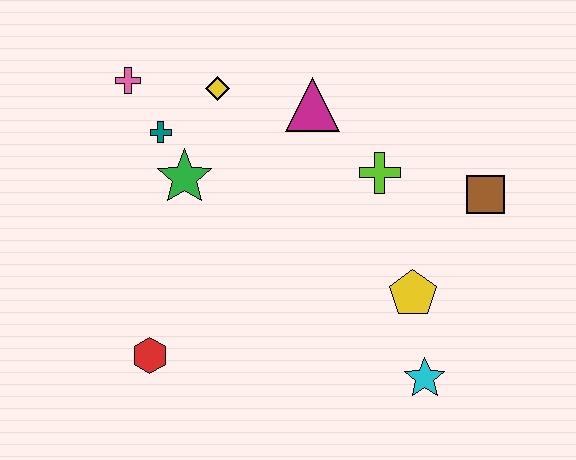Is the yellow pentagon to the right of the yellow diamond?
Yes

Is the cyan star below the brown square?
Yes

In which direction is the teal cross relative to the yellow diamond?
The teal cross is to the left of the yellow diamond.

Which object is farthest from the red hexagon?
The brown square is farthest from the red hexagon.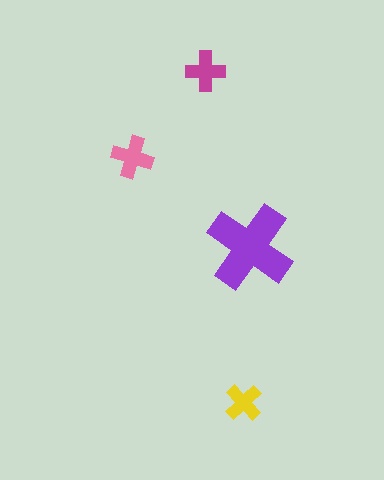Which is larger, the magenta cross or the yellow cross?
The magenta one.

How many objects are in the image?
There are 4 objects in the image.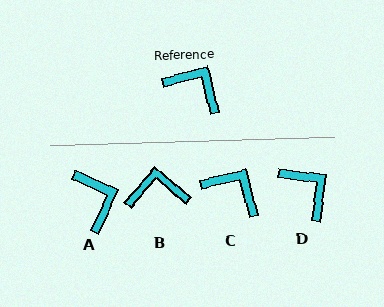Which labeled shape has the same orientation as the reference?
C.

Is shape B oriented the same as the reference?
No, it is off by about 35 degrees.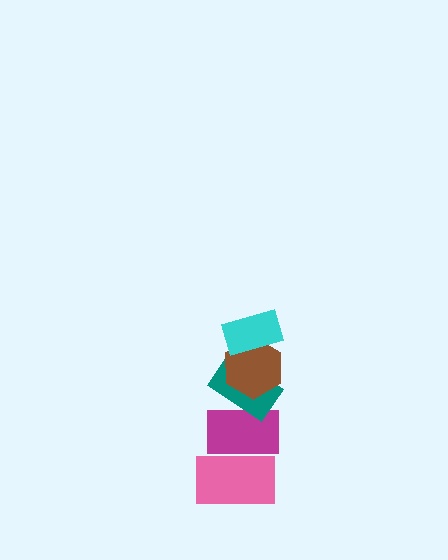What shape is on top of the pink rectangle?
The magenta rectangle is on top of the pink rectangle.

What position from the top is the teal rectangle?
The teal rectangle is 3rd from the top.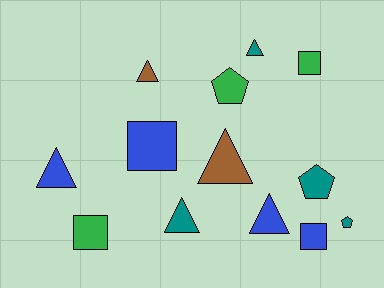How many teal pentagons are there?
There are 2 teal pentagons.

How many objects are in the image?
There are 13 objects.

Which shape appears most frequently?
Triangle, with 6 objects.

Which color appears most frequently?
Teal, with 4 objects.